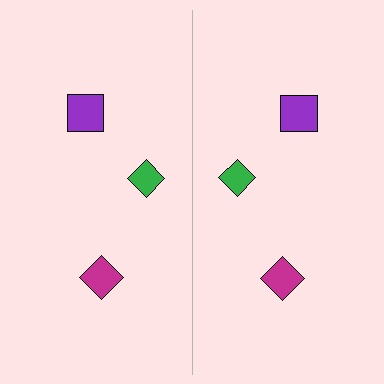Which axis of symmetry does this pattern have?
The pattern has a vertical axis of symmetry running through the center of the image.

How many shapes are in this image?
There are 6 shapes in this image.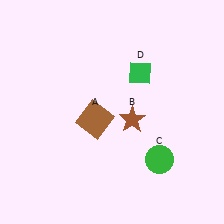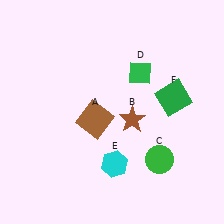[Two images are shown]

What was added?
A cyan hexagon (E), a green square (F) were added in Image 2.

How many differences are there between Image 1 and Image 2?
There are 2 differences between the two images.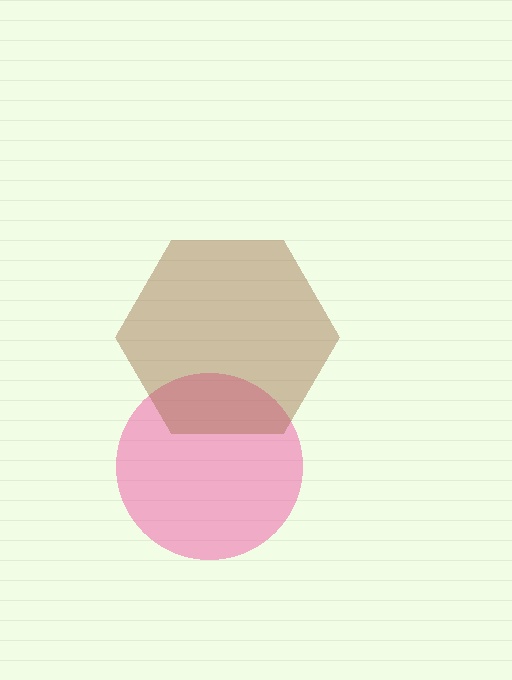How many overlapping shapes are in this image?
There are 2 overlapping shapes in the image.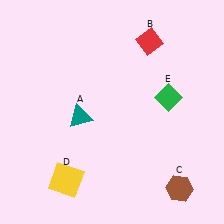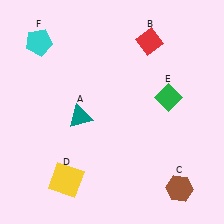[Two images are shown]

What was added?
A cyan pentagon (F) was added in Image 2.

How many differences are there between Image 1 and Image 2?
There is 1 difference between the two images.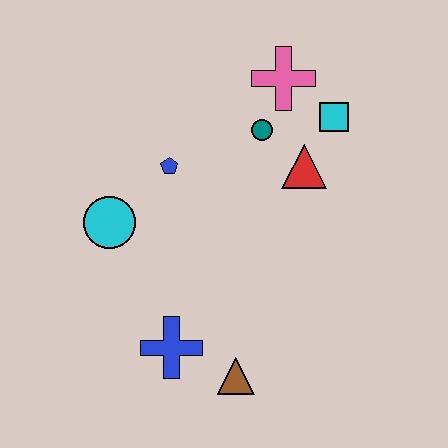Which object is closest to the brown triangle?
The blue cross is closest to the brown triangle.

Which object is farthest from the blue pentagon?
The brown triangle is farthest from the blue pentagon.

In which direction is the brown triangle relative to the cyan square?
The brown triangle is below the cyan square.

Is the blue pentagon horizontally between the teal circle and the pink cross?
No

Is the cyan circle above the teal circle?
No